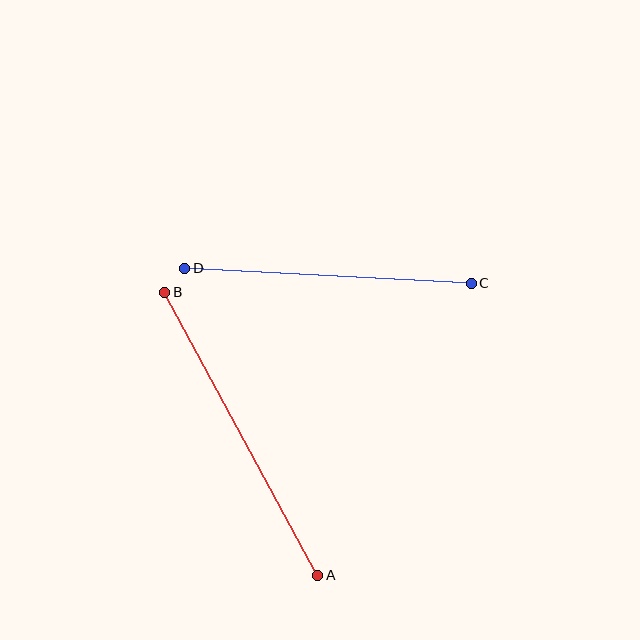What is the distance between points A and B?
The distance is approximately 322 pixels.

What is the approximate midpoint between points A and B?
The midpoint is at approximately (241, 434) pixels.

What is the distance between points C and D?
The distance is approximately 287 pixels.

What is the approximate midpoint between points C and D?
The midpoint is at approximately (328, 276) pixels.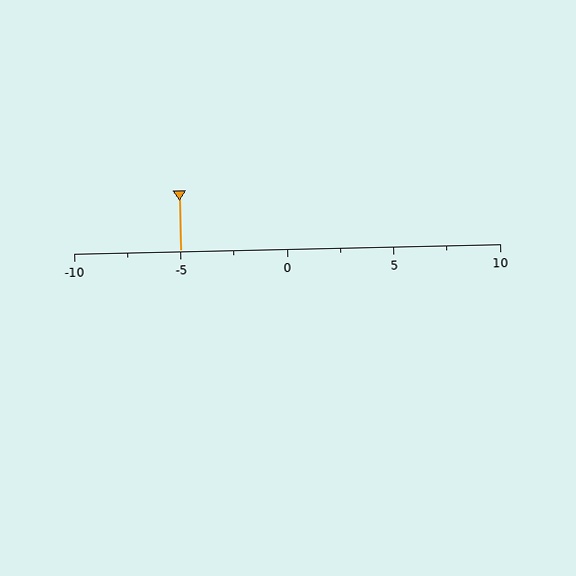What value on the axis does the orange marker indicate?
The marker indicates approximately -5.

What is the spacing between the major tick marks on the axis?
The major ticks are spaced 5 apart.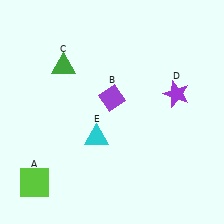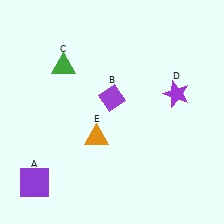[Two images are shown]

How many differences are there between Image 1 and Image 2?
There are 2 differences between the two images.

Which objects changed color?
A changed from lime to purple. E changed from cyan to orange.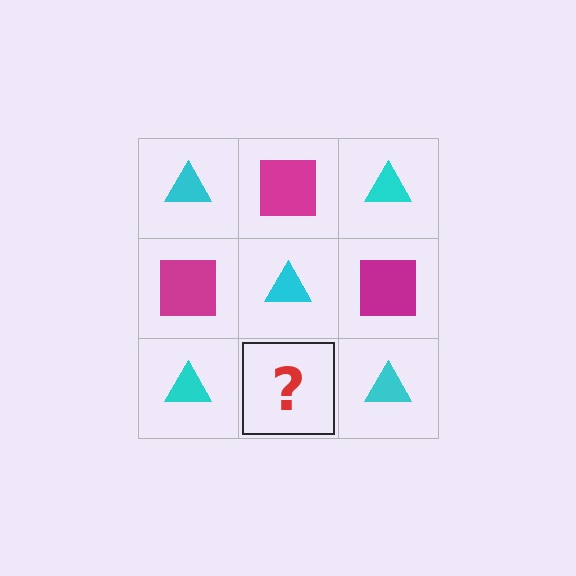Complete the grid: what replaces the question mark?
The question mark should be replaced with a magenta square.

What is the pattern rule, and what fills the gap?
The rule is that it alternates cyan triangle and magenta square in a checkerboard pattern. The gap should be filled with a magenta square.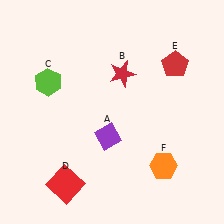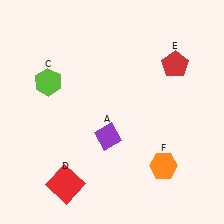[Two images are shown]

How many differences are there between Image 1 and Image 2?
There is 1 difference between the two images.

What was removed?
The red star (B) was removed in Image 2.